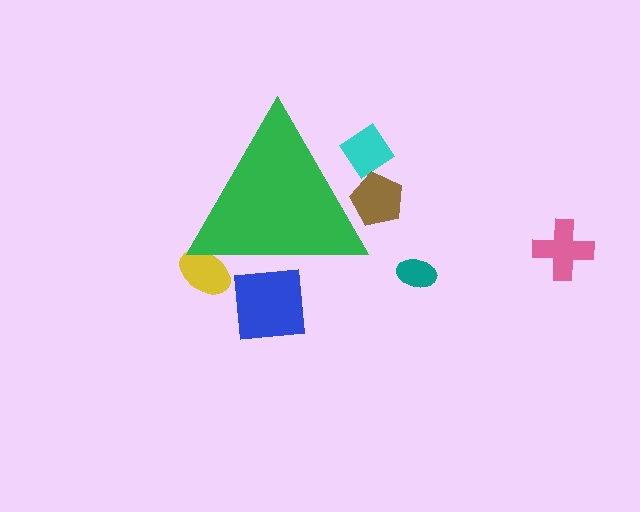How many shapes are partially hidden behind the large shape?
4 shapes are partially hidden.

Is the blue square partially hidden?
Yes, the blue square is partially hidden behind the green triangle.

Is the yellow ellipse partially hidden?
Yes, the yellow ellipse is partially hidden behind the green triangle.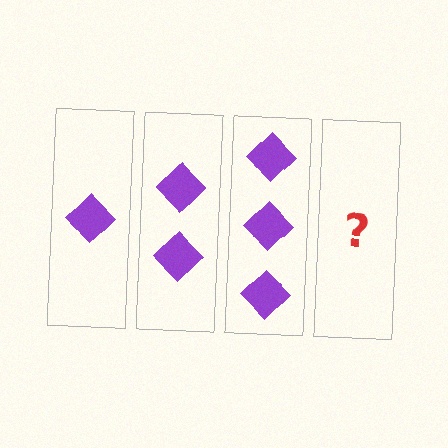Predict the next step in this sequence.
The next step is 4 diamonds.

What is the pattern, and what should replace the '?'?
The pattern is that each step adds one more diamond. The '?' should be 4 diamonds.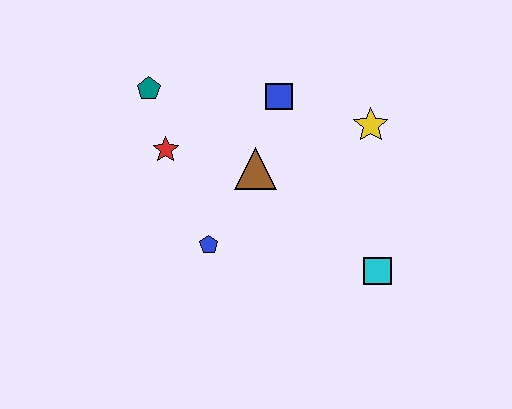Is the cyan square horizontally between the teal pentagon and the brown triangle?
No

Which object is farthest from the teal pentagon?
The cyan square is farthest from the teal pentagon.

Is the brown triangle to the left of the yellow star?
Yes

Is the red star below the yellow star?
Yes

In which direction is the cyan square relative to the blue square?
The cyan square is below the blue square.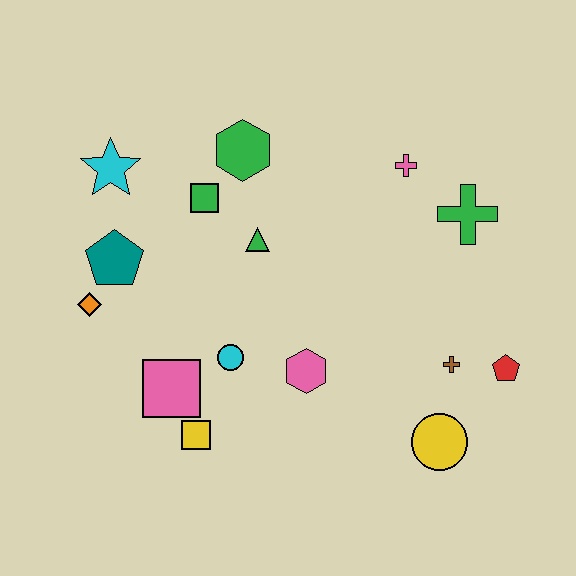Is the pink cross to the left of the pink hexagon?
No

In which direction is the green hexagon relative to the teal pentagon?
The green hexagon is to the right of the teal pentagon.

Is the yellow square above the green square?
No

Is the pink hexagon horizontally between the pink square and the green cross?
Yes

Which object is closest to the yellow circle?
The brown cross is closest to the yellow circle.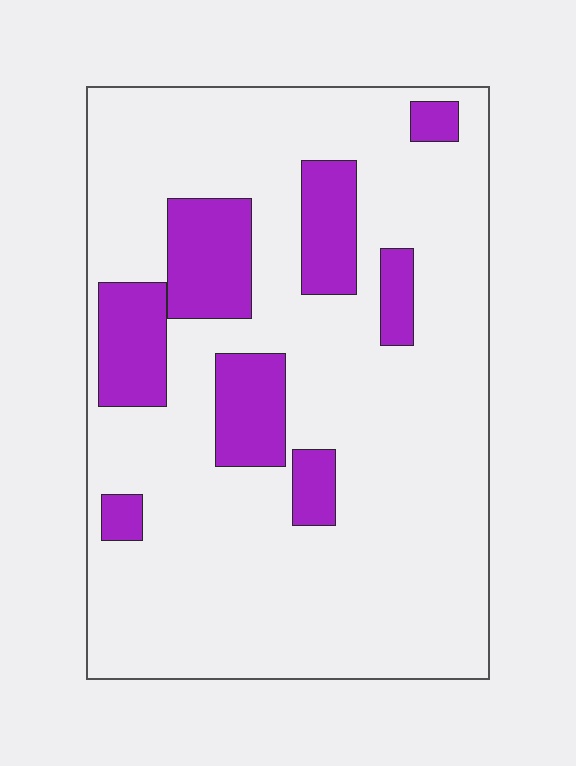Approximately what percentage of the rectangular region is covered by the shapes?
Approximately 20%.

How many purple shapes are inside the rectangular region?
8.